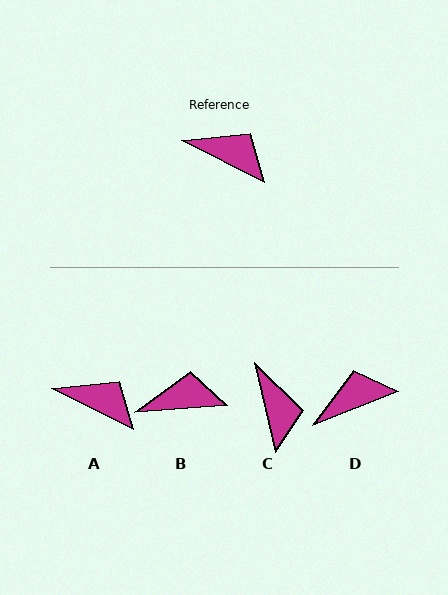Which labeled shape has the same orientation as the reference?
A.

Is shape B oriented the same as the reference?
No, it is off by about 31 degrees.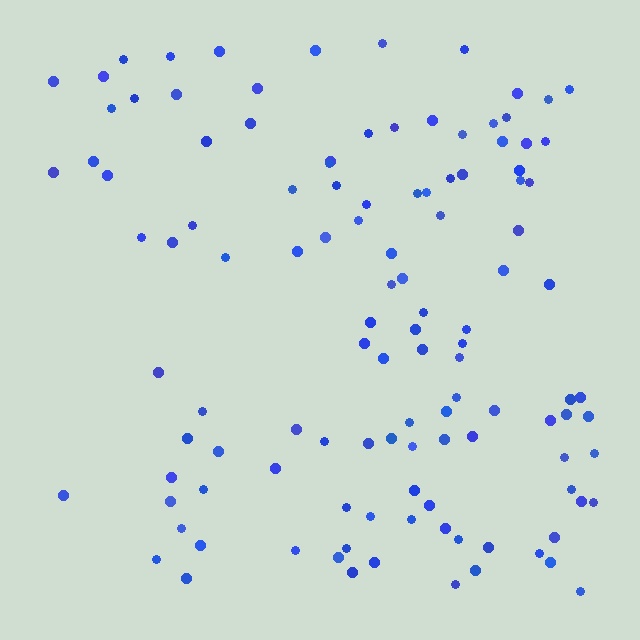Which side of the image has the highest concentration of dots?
The right.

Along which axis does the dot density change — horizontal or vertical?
Horizontal.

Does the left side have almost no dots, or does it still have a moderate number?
Still a moderate number, just noticeably fewer than the right.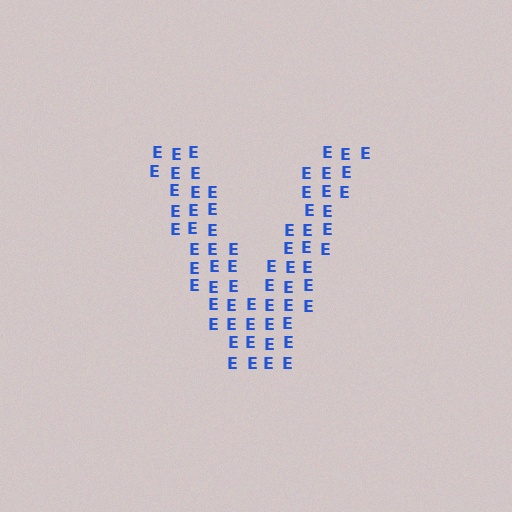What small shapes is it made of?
It is made of small letter E's.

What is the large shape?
The large shape is the letter V.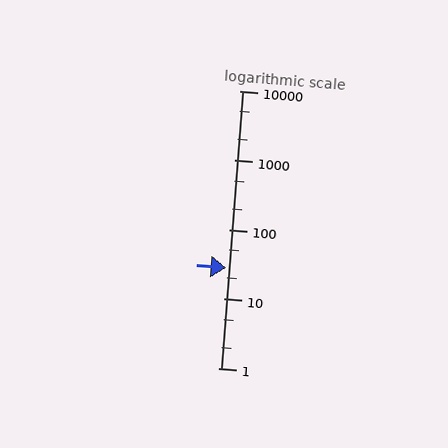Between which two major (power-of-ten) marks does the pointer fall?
The pointer is between 10 and 100.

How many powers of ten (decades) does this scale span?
The scale spans 4 decades, from 1 to 10000.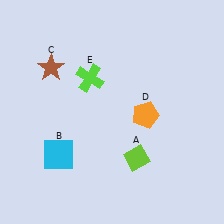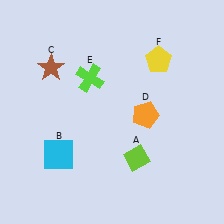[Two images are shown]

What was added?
A yellow pentagon (F) was added in Image 2.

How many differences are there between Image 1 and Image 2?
There is 1 difference between the two images.